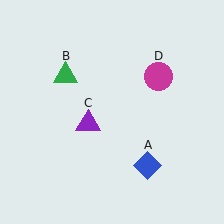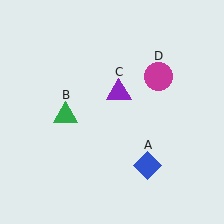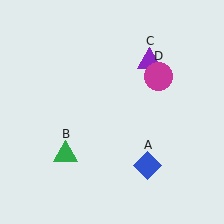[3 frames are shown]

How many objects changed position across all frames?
2 objects changed position: green triangle (object B), purple triangle (object C).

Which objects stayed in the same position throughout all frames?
Blue diamond (object A) and magenta circle (object D) remained stationary.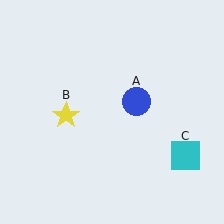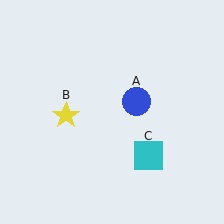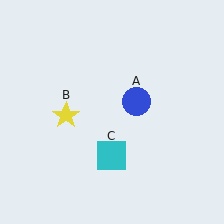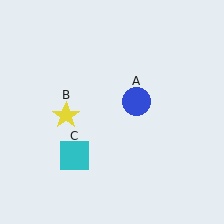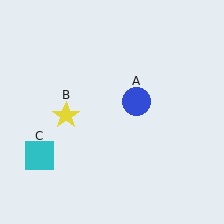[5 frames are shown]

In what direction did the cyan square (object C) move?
The cyan square (object C) moved left.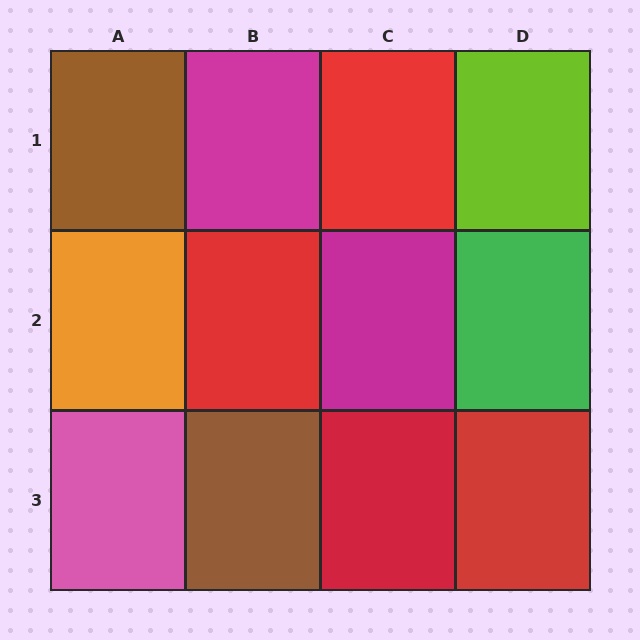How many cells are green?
1 cell is green.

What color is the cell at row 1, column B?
Magenta.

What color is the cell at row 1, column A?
Brown.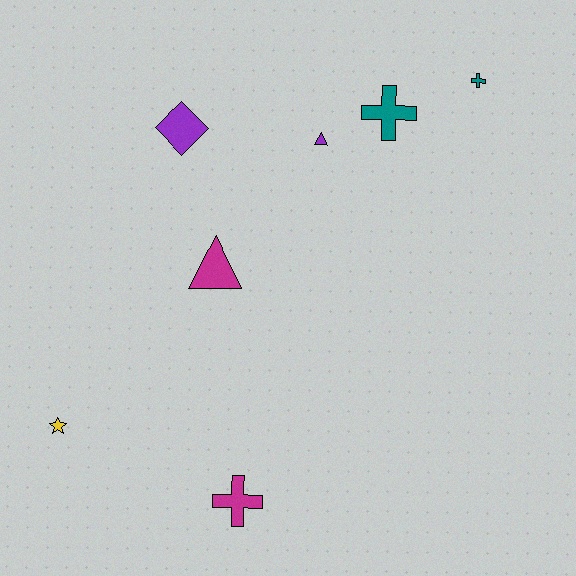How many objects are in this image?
There are 7 objects.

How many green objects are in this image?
There are no green objects.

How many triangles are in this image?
There are 2 triangles.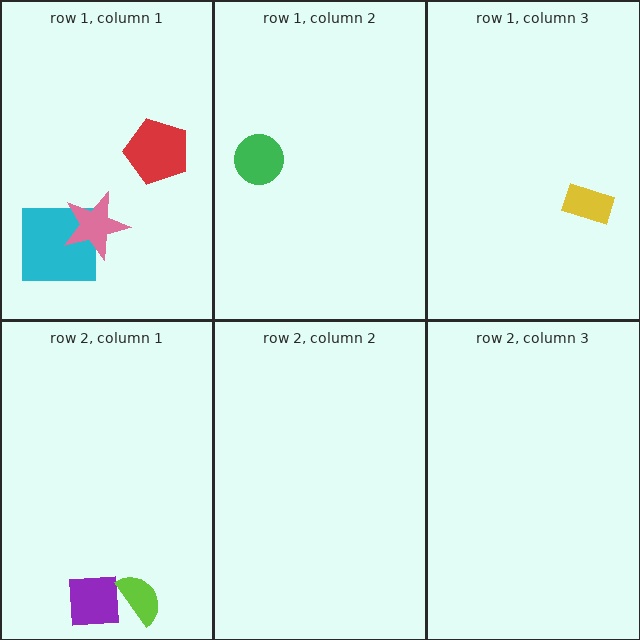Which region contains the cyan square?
The row 1, column 1 region.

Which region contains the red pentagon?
The row 1, column 1 region.